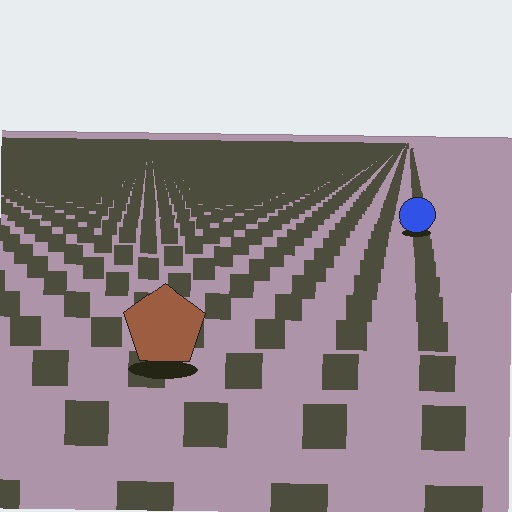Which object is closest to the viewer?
The brown pentagon is closest. The texture marks near it are larger and more spread out.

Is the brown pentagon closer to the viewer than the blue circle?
Yes. The brown pentagon is closer — you can tell from the texture gradient: the ground texture is coarser near it.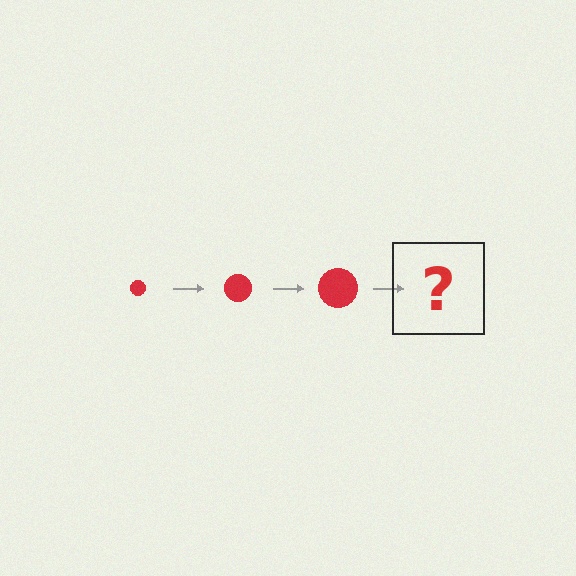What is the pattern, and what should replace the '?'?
The pattern is that the circle gets progressively larger each step. The '?' should be a red circle, larger than the previous one.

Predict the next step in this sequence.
The next step is a red circle, larger than the previous one.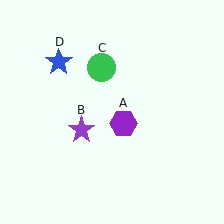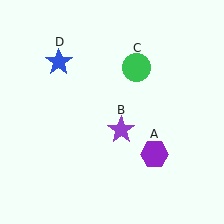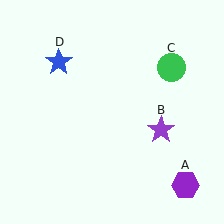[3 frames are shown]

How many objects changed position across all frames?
3 objects changed position: purple hexagon (object A), purple star (object B), green circle (object C).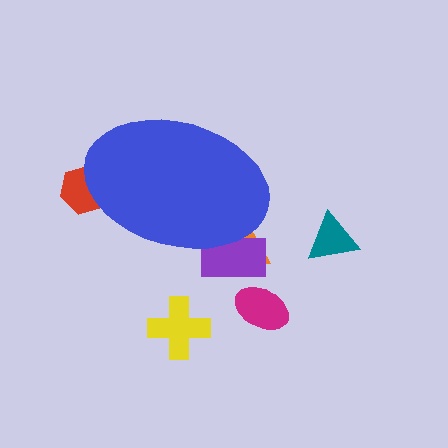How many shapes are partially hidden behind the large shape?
3 shapes are partially hidden.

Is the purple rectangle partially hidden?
Yes, the purple rectangle is partially hidden behind the blue ellipse.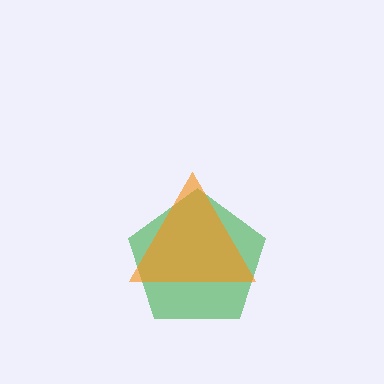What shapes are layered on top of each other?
The layered shapes are: a green pentagon, an orange triangle.